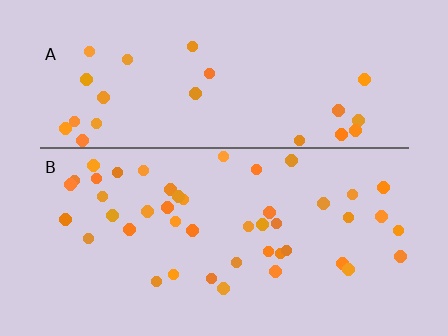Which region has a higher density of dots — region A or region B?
B (the bottom).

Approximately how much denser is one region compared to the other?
Approximately 1.8× — region B over region A.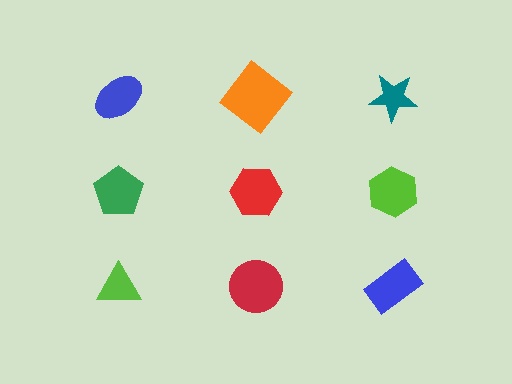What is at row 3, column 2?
A red circle.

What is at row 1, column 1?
A blue ellipse.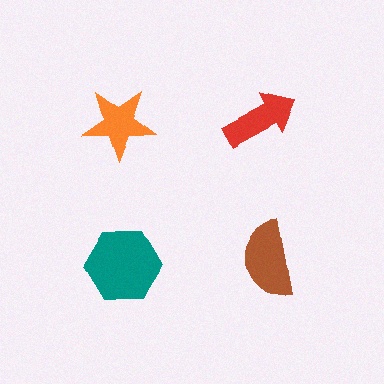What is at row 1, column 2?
A red arrow.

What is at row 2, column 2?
A brown semicircle.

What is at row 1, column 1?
An orange star.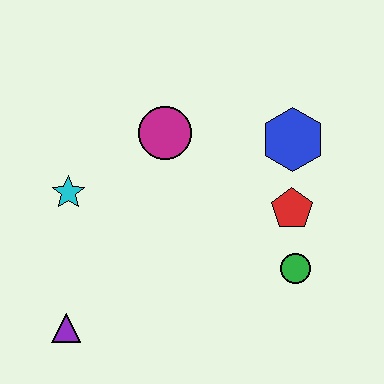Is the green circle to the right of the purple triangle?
Yes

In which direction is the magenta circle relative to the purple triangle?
The magenta circle is above the purple triangle.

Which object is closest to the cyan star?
The magenta circle is closest to the cyan star.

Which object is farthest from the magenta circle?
The purple triangle is farthest from the magenta circle.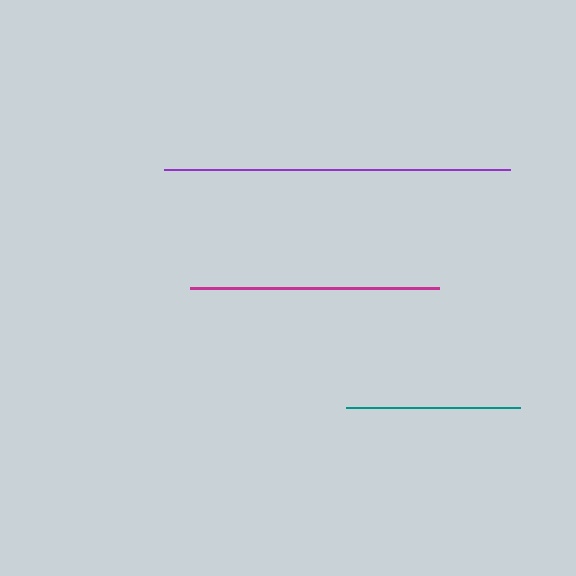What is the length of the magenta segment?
The magenta segment is approximately 249 pixels long.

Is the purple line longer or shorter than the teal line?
The purple line is longer than the teal line.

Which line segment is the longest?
The purple line is the longest at approximately 346 pixels.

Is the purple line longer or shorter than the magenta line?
The purple line is longer than the magenta line.